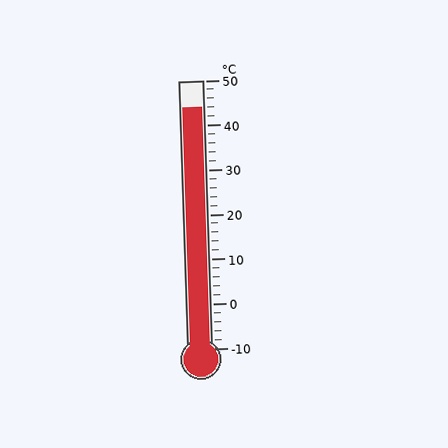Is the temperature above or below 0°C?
The temperature is above 0°C.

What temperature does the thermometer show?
The thermometer shows approximately 44°C.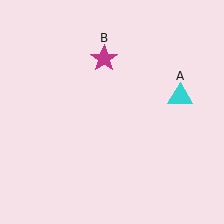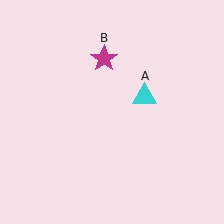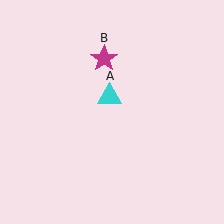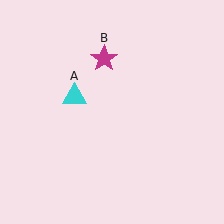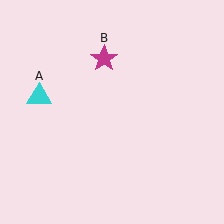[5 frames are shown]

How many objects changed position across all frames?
1 object changed position: cyan triangle (object A).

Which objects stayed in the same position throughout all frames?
Magenta star (object B) remained stationary.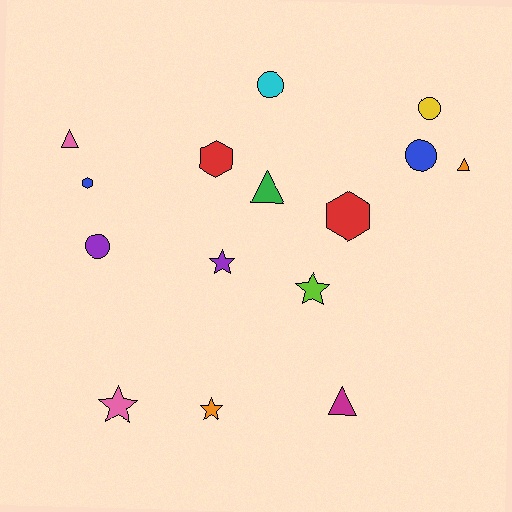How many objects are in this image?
There are 15 objects.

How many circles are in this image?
There are 4 circles.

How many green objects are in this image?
There is 1 green object.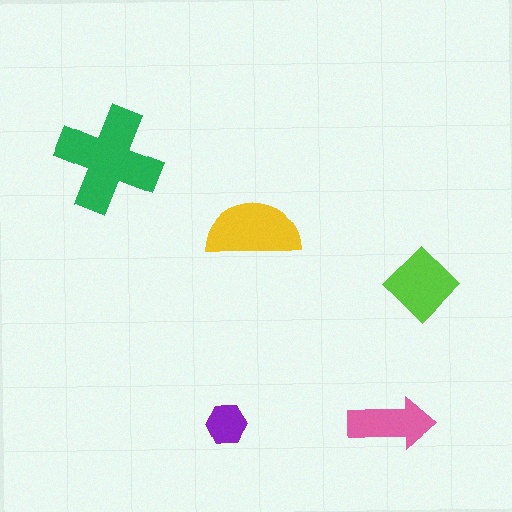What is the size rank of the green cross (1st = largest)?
1st.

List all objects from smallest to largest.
The purple hexagon, the pink arrow, the lime diamond, the yellow semicircle, the green cross.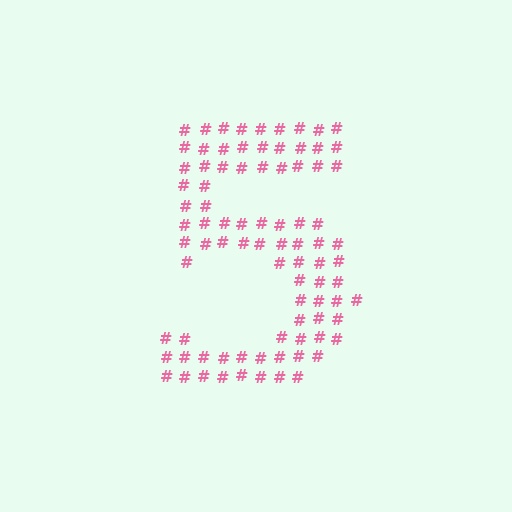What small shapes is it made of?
It is made of small hash symbols.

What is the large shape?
The large shape is the digit 5.